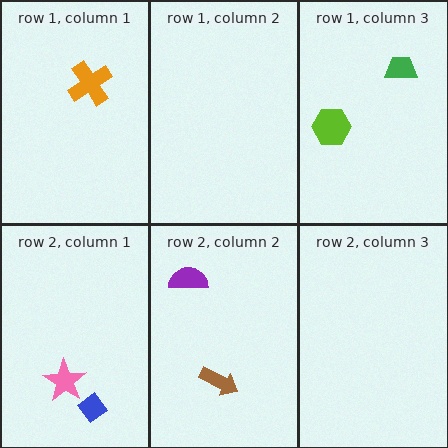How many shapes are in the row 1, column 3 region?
2.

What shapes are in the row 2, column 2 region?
The brown arrow, the purple semicircle.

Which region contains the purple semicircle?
The row 2, column 2 region.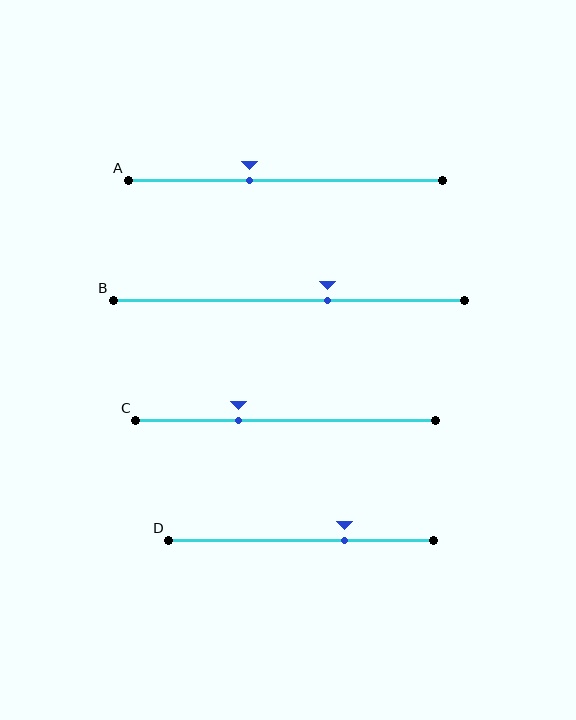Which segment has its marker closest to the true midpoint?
Segment B has its marker closest to the true midpoint.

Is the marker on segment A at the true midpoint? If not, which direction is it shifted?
No, the marker on segment A is shifted to the left by about 12% of the segment length.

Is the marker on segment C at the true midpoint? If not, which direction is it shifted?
No, the marker on segment C is shifted to the left by about 16% of the segment length.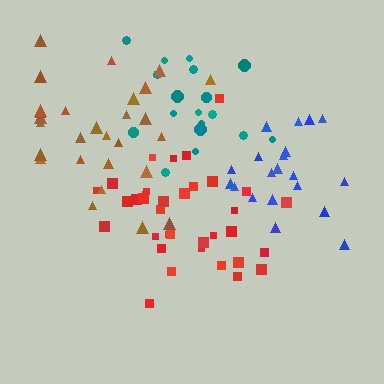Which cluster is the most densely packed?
Blue.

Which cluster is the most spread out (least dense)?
Brown.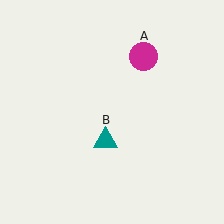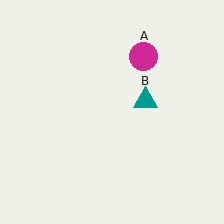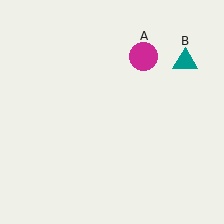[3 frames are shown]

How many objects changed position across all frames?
1 object changed position: teal triangle (object B).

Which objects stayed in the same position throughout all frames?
Magenta circle (object A) remained stationary.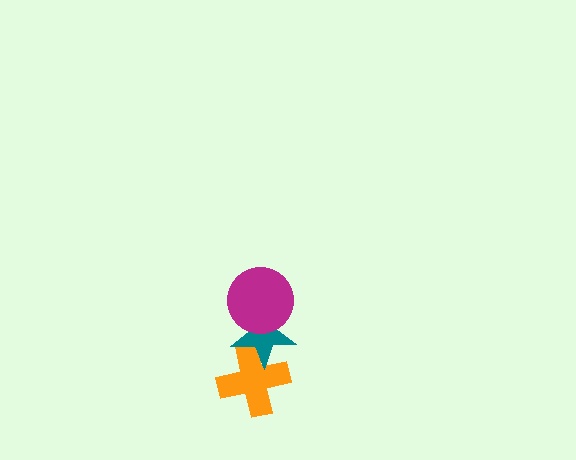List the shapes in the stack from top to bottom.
From top to bottom: the magenta circle, the teal star, the orange cross.